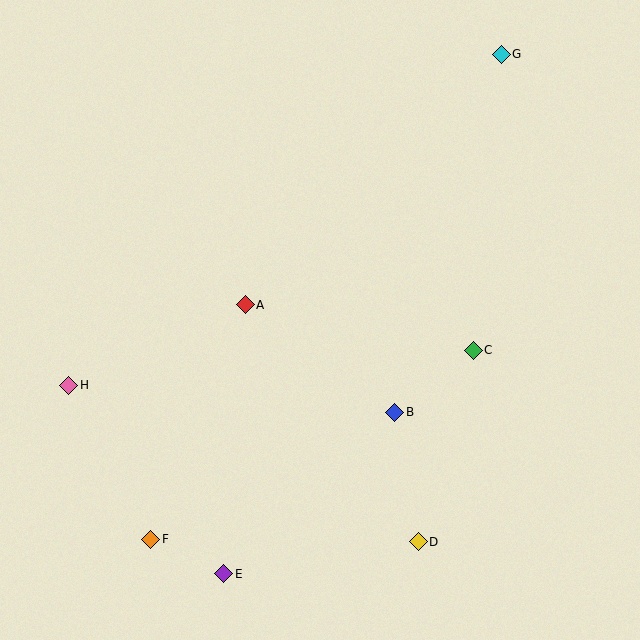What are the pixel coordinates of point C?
Point C is at (473, 350).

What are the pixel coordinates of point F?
Point F is at (151, 539).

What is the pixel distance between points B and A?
The distance between B and A is 184 pixels.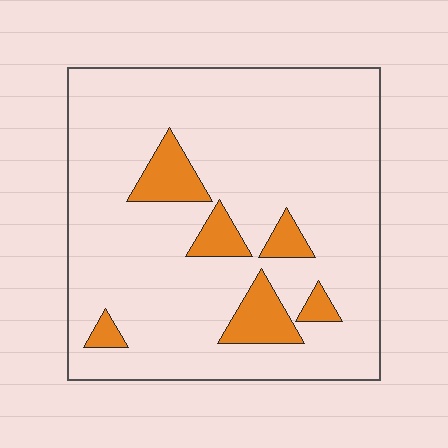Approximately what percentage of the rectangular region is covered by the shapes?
Approximately 10%.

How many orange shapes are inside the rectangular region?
6.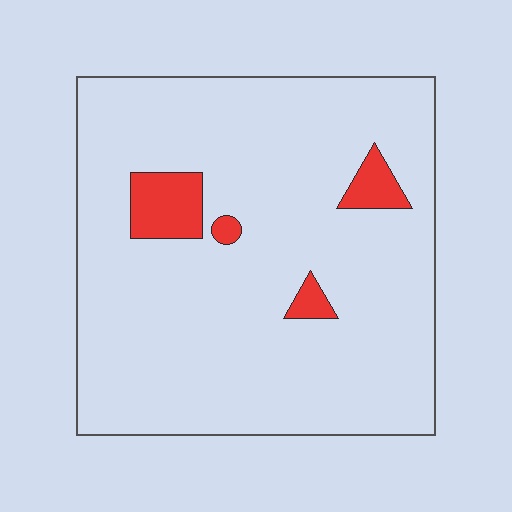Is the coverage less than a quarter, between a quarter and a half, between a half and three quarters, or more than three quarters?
Less than a quarter.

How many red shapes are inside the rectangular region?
4.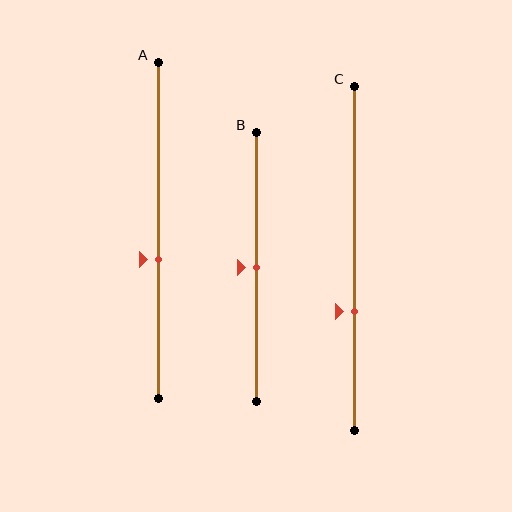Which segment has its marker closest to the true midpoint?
Segment B has its marker closest to the true midpoint.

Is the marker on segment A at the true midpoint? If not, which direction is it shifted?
No, the marker on segment A is shifted downward by about 9% of the segment length.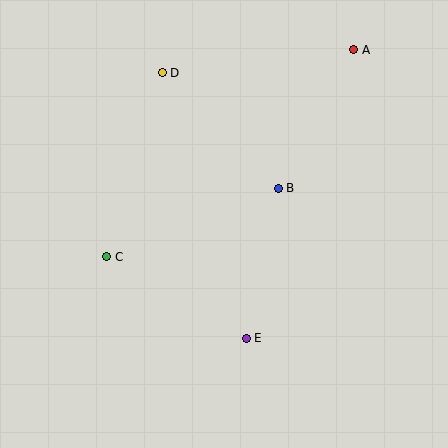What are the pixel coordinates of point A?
Point A is at (354, 50).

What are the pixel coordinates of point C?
Point C is at (107, 257).